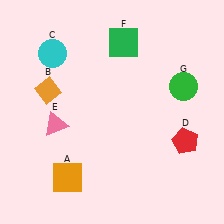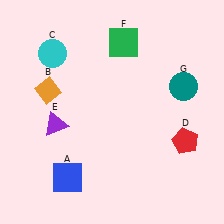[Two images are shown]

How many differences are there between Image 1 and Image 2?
There are 3 differences between the two images.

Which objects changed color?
A changed from orange to blue. E changed from pink to purple. G changed from green to teal.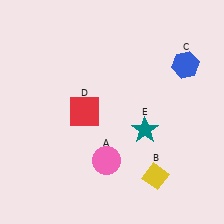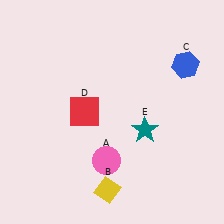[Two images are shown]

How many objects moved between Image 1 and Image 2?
1 object moved between the two images.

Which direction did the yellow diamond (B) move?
The yellow diamond (B) moved left.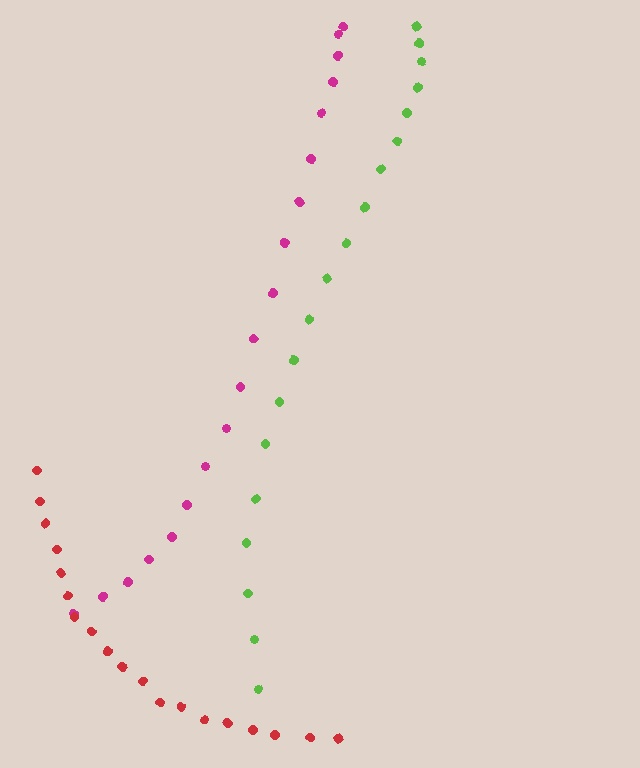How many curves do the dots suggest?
There are 3 distinct paths.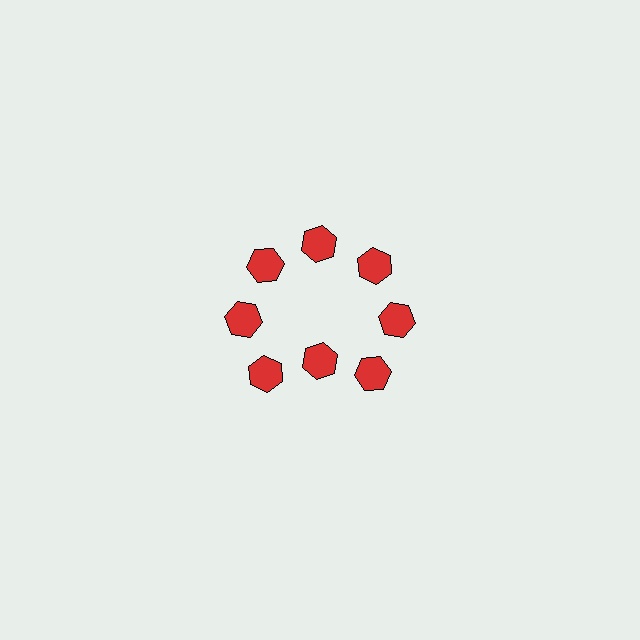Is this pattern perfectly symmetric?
No. The 8 red hexagons are arranged in a ring, but one element near the 6 o'clock position is pulled inward toward the center, breaking the 8-fold rotational symmetry.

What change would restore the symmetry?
The symmetry would be restored by moving it outward, back onto the ring so that all 8 hexagons sit at equal angles and equal distance from the center.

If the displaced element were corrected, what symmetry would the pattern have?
It would have 8-fold rotational symmetry — the pattern would map onto itself every 45 degrees.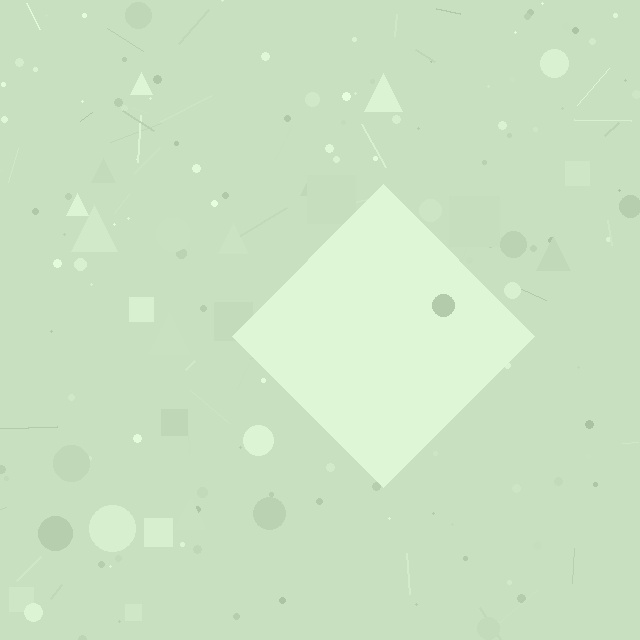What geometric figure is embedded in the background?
A diamond is embedded in the background.